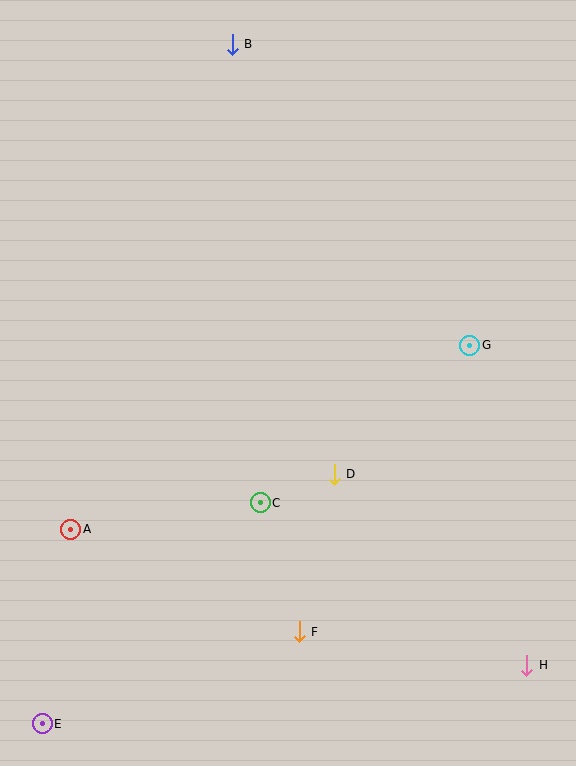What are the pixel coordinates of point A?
Point A is at (71, 529).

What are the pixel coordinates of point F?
Point F is at (299, 632).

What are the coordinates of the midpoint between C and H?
The midpoint between C and H is at (393, 584).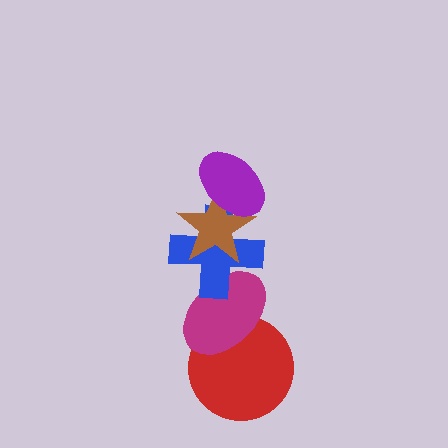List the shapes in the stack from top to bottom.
From top to bottom: the purple ellipse, the brown star, the blue cross, the magenta ellipse, the red circle.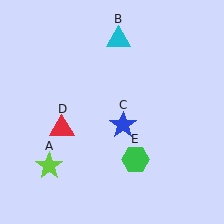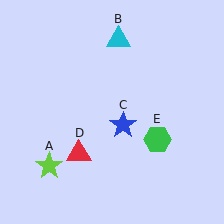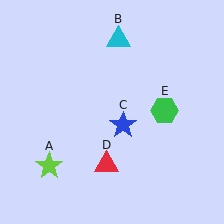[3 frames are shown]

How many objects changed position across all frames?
2 objects changed position: red triangle (object D), green hexagon (object E).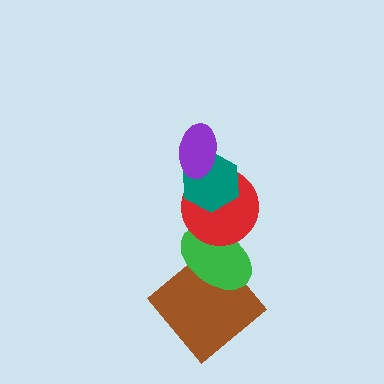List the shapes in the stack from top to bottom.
From top to bottom: the purple ellipse, the teal hexagon, the red circle, the green ellipse, the brown diamond.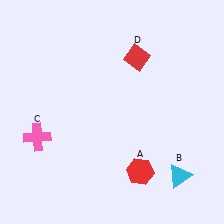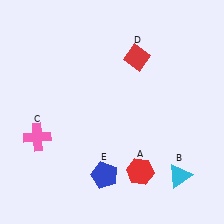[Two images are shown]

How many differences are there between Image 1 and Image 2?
There is 1 difference between the two images.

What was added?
A blue pentagon (E) was added in Image 2.